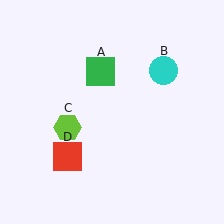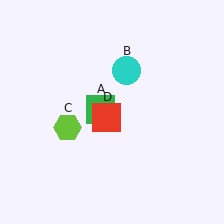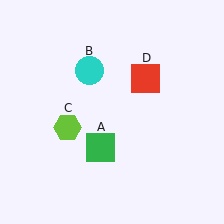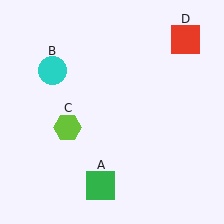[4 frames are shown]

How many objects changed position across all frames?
3 objects changed position: green square (object A), cyan circle (object B), red square (object D).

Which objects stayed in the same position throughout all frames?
Lime hexagon (object C) remained stationary.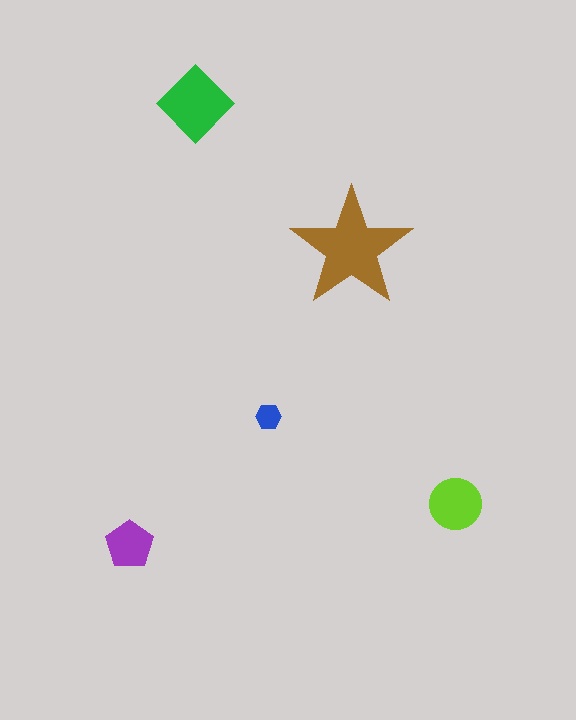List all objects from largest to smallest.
The brown star, the green diamond, the lime circle, the purple pentagon, the blue hexagon.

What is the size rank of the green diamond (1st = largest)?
2nd.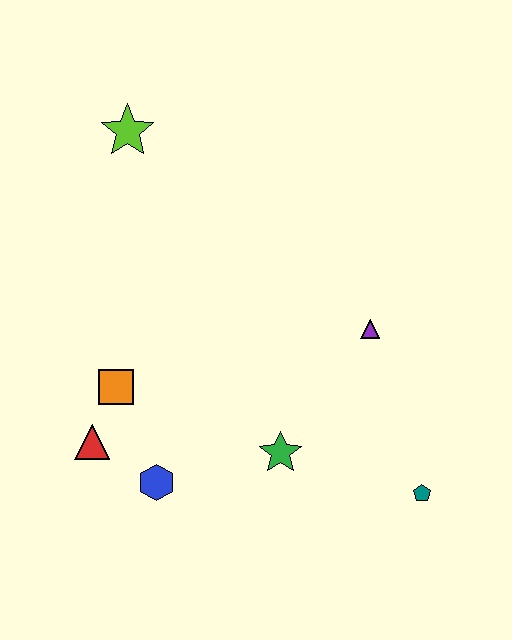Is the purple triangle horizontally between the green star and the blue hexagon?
No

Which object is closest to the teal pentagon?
The green star is closest to the teal pentagon.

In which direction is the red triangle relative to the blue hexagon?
The red triangle is to the left of the blue hexagon.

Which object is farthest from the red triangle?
The teal pentagon is farthest from the red triangle.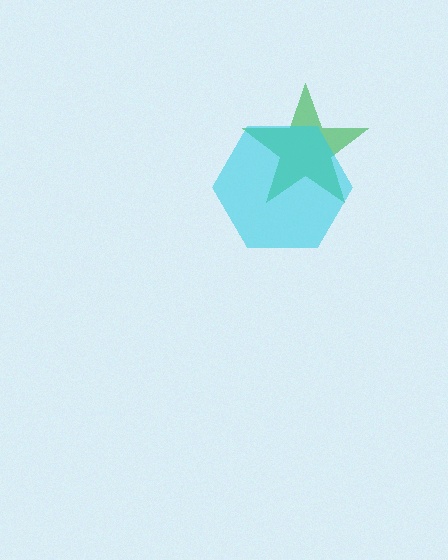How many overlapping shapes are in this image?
There are 2 overlapping shapes in the image.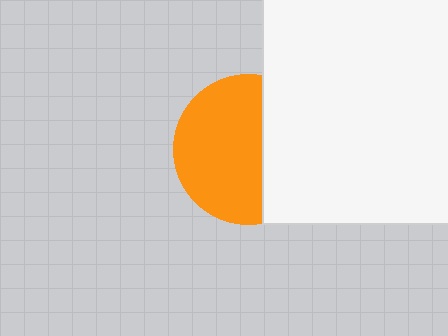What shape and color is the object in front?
The object in front is a white square.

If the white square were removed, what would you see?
You would see the complete orange circle.